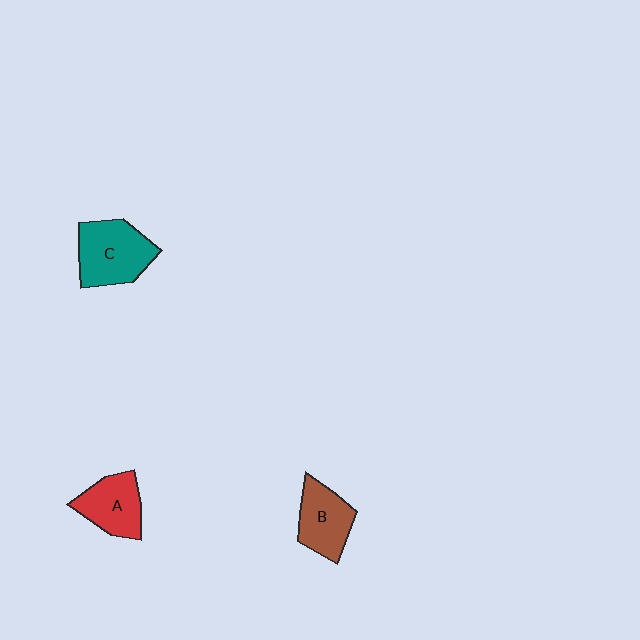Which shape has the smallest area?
Shape A (red).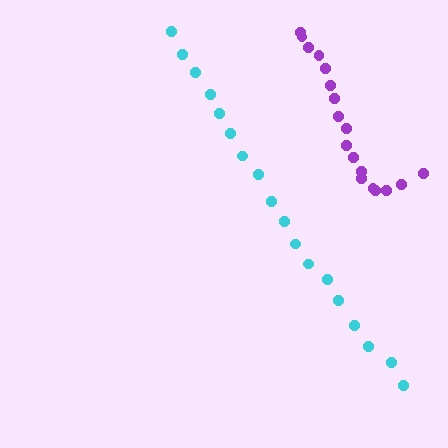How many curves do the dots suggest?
There are 2 distinct paths.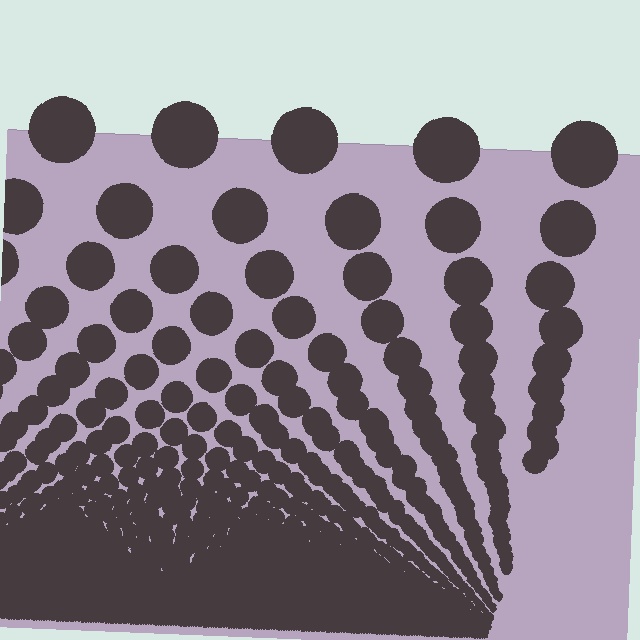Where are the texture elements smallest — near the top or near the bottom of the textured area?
Near the bottom.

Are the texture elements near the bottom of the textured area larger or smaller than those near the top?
Smaller. The gradient is inverted — elements near the bottom are smaller and denser.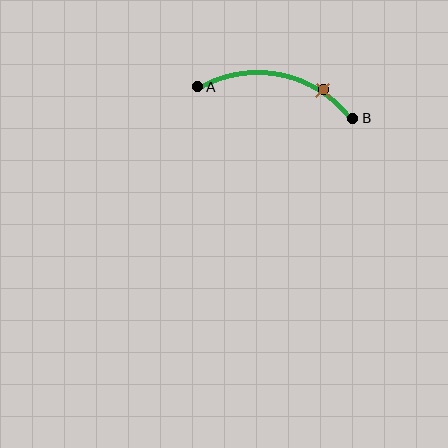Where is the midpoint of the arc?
The arc midpoint is the point on the curve farthest from the straight line joining A and B. It sits above that line.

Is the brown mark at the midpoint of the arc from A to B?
No. The brown mark lies on the arc but is closer to endpoint B. The arc midpoint would be at the point on the curve equidistant along the arc from both A and B.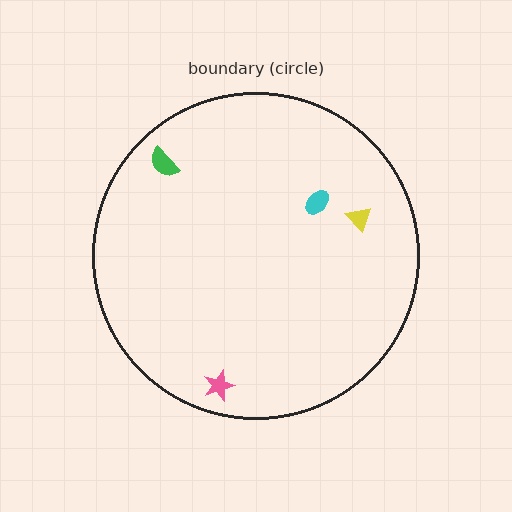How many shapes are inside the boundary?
4 inside, 0 outside.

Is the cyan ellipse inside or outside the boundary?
Inside.